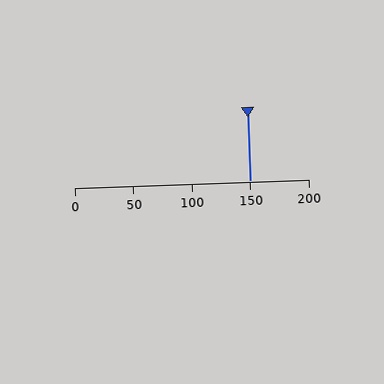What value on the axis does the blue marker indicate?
The marker indicates approximately 150.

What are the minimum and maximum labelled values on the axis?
The axis runs from 0 to 200.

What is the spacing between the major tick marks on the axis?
The major ticks are spaced 50 apart.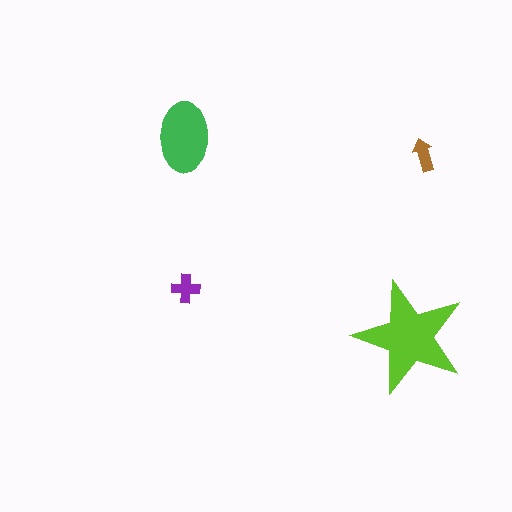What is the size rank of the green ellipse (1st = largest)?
2nd.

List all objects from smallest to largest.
The brown arrow, the purple cross, the green ellipse, the lime star.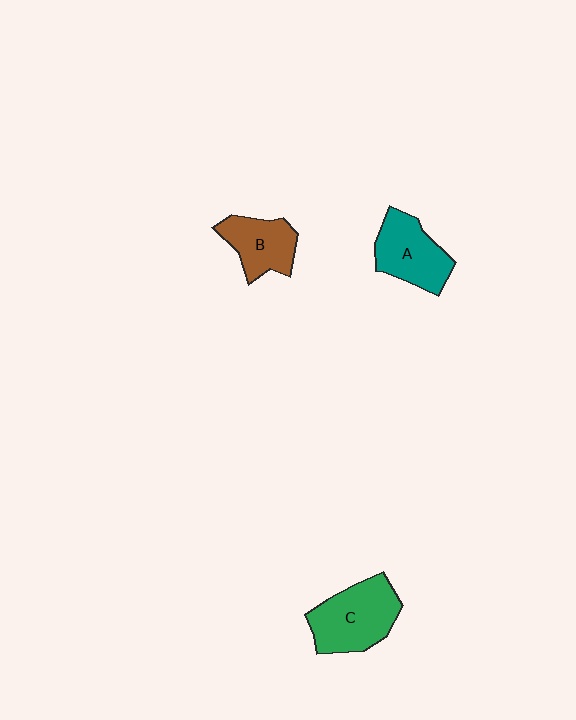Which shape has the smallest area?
Shape B (brown).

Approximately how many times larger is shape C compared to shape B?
Approximately 1.4 times.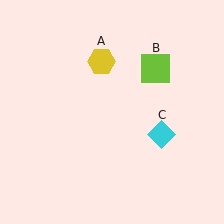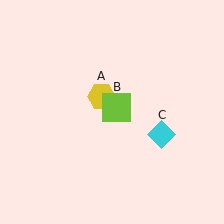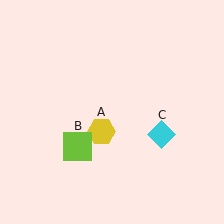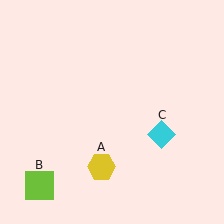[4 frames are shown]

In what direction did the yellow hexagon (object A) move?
The yellow hexagon (object A) moved down.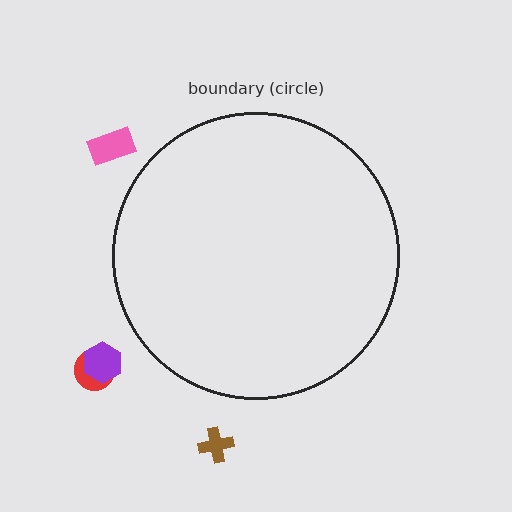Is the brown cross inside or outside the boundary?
Outside.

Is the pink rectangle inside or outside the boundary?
Outside.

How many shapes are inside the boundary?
0 inside, 4 outside.